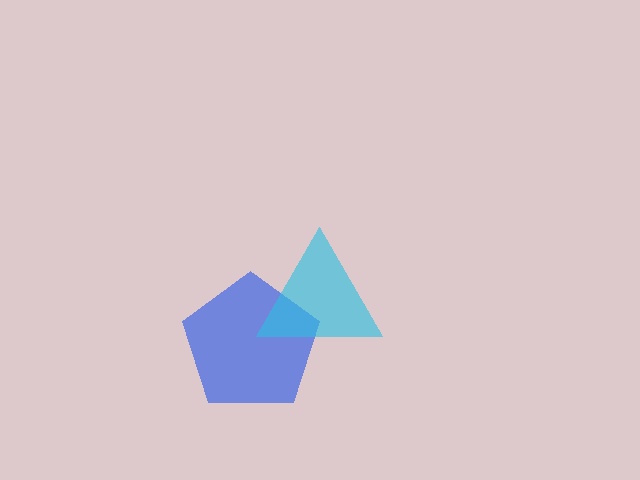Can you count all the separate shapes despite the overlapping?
Yes, there are 2 separate shapes.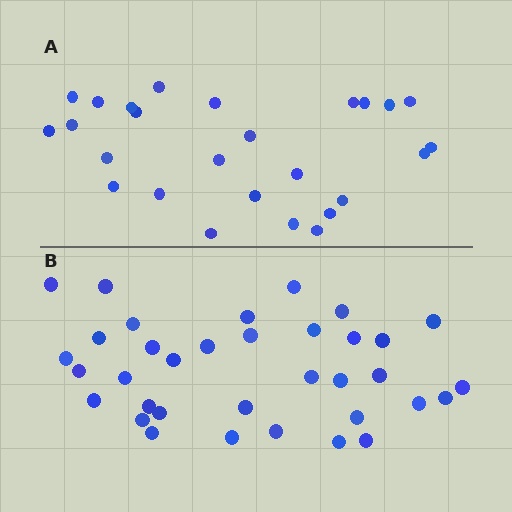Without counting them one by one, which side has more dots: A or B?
Region B (the bottom region) has more dots.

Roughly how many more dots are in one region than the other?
Region B has roughly 8 or so more dots than region A.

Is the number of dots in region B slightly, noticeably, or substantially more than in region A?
Region B has noticeably more, but not dramatically so. The ratio is roughly 1.3 to 1.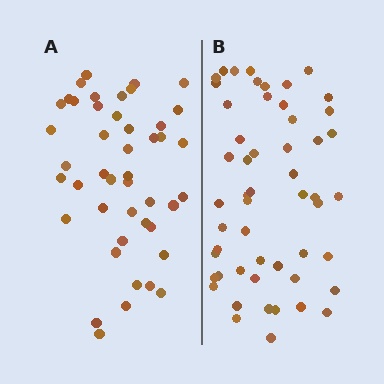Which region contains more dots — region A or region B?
Region B (the right region) has more dots.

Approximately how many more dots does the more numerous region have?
Region B has roughly 8 or so more dots than region A.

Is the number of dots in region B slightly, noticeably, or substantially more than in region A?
Region B has only slightly more — the two regions are fairly close. The ratio is roughly 1.2 to 1.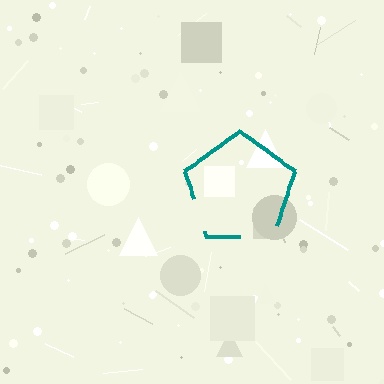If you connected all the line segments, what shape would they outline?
They would outline a pentagon.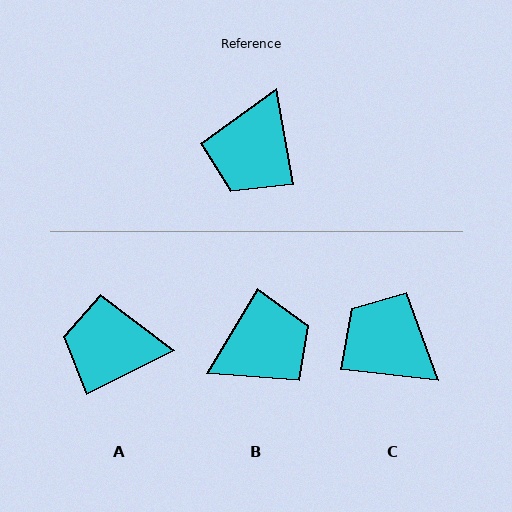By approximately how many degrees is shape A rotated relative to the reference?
Approximately 73 degrees clockwise.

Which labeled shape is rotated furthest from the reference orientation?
B, about 139 degrees away.